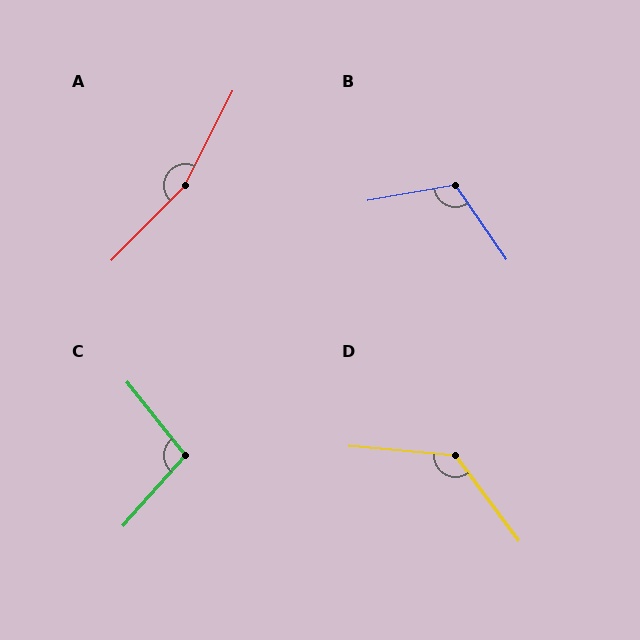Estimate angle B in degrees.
Approximately 114 degrees.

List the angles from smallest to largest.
C (100°), B (114°), D (131°), A (162°).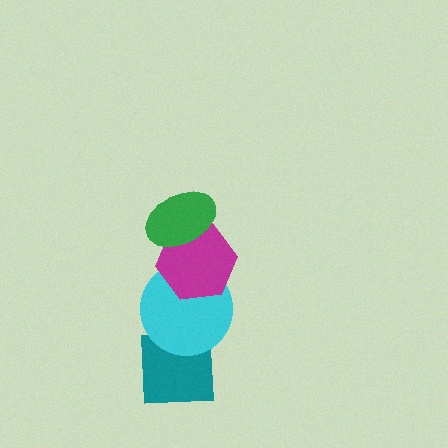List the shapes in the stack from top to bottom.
From top to bottom: the green ellipse, the magenta hexagon, the cyan circle, the teal square.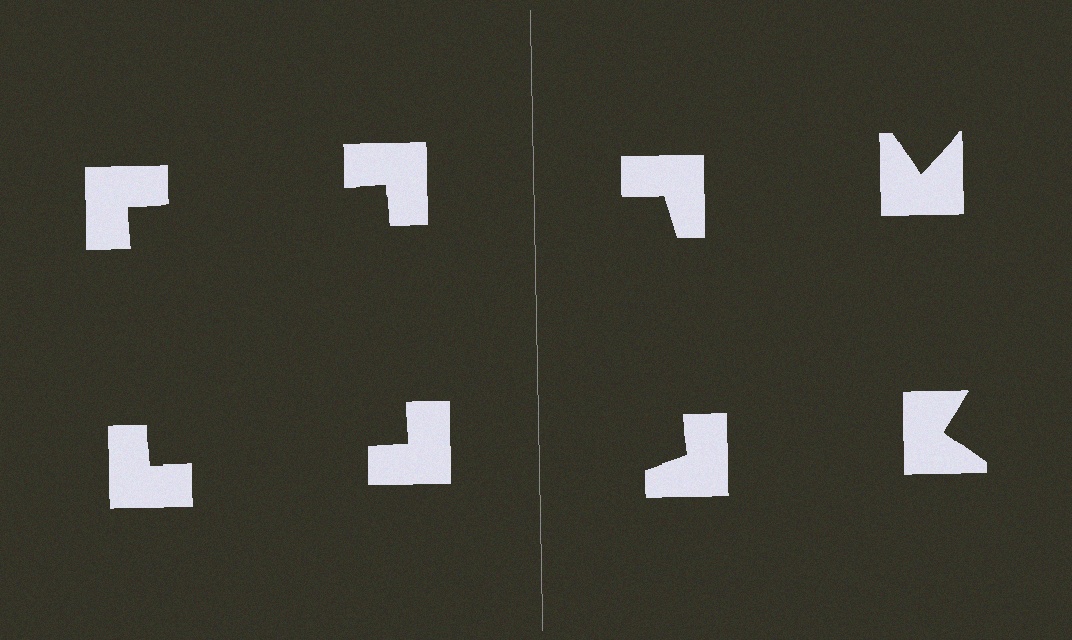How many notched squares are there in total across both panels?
8 — 4 on each side.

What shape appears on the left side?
An illusory square.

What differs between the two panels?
The notched squares are positioned identically on both sides; only the wedge orientations differ. On the left they align to a square; on the right they are misaligned.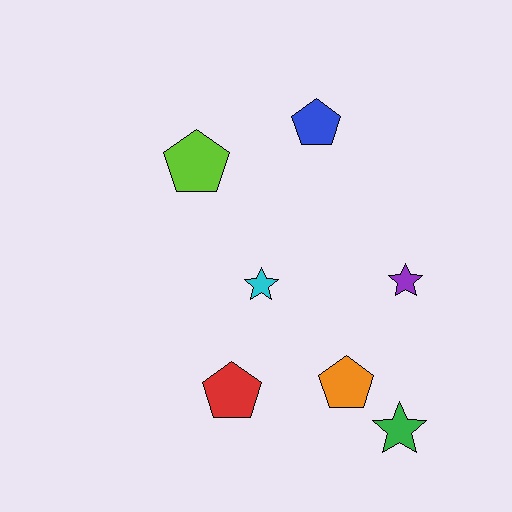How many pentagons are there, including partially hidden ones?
There are 4 pentagons.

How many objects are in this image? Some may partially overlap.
There are 7 objects.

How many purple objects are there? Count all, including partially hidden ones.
There is 1 purple object.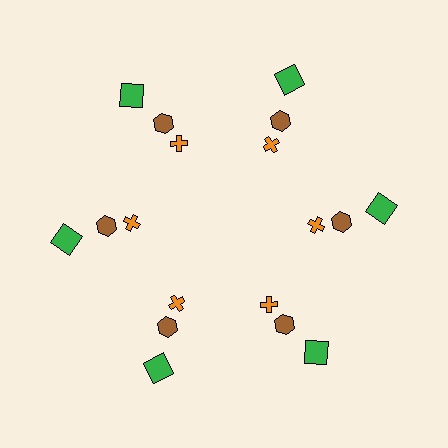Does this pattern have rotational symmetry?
Yes, this pattern has 6-fold rotational symmetry. It looks the same after rotating 60 degrees around the center.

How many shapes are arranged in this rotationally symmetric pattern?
There are 18 shapes, arranged in 6 groups of 3.